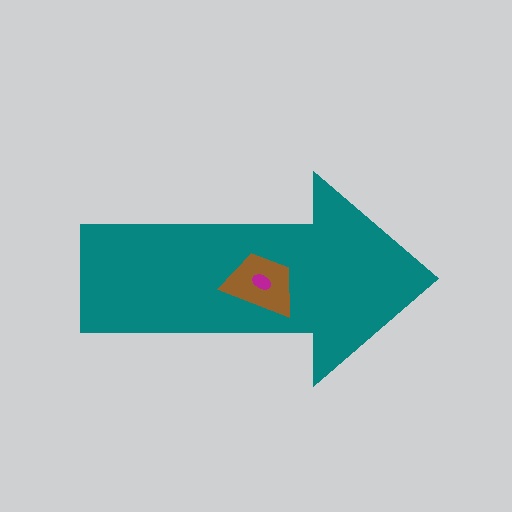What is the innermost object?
The magenta ellipse.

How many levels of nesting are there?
3.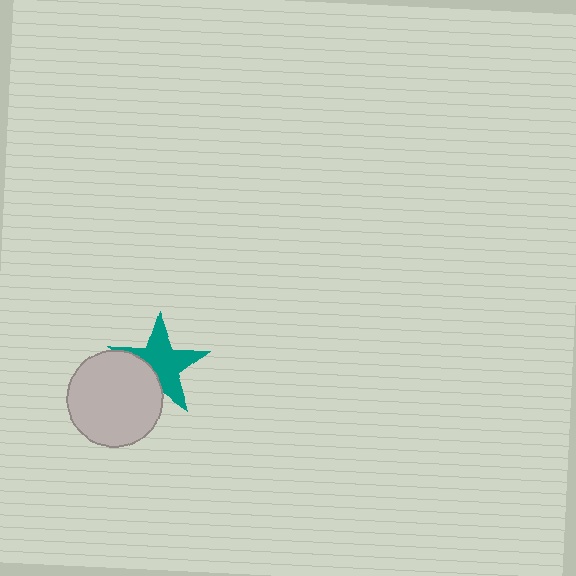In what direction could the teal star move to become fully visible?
The teal star could move toward the upper-right. That would shift it out from behind the light gray circle entirely.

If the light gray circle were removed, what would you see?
You would see the complete teal star.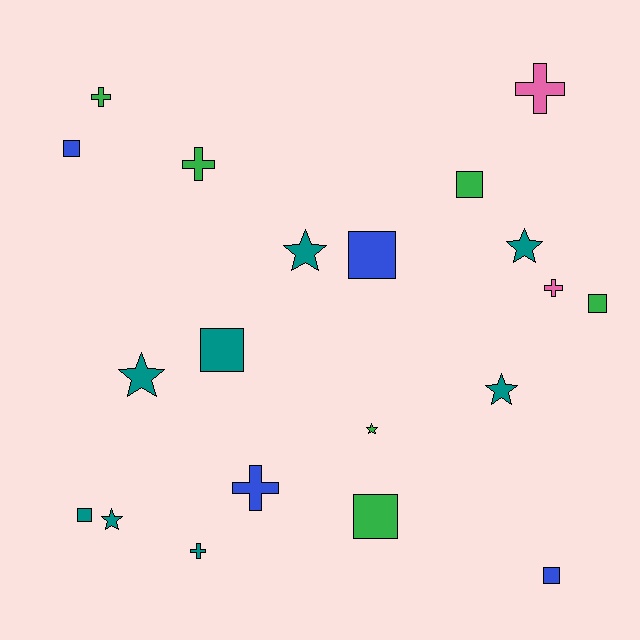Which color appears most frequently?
Teal, with 8 objects.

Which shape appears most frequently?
Square, with 8 objects.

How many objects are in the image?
There are 20 objects.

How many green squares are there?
There are 3 green squares.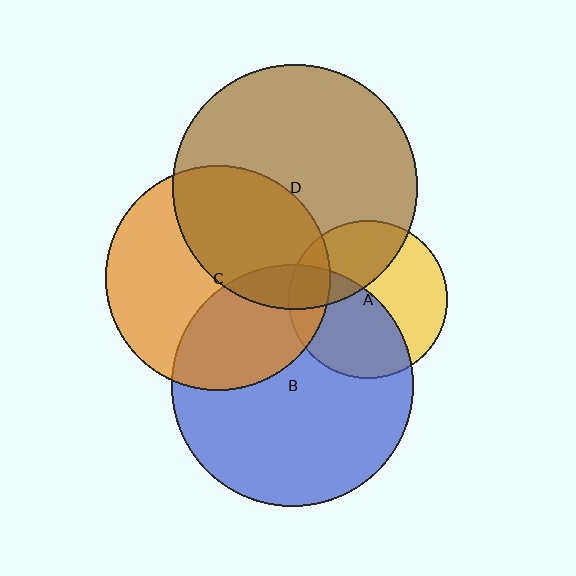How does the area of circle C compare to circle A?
Approximately 2.0 times.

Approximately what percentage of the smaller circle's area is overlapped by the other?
Approximately 15%.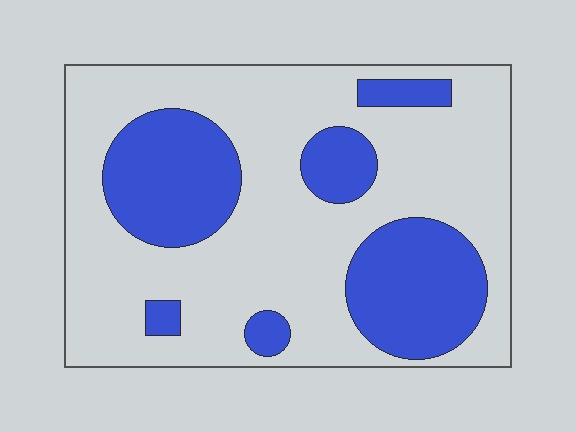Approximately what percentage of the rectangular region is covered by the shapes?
Approximately 30%.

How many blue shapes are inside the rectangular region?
6.